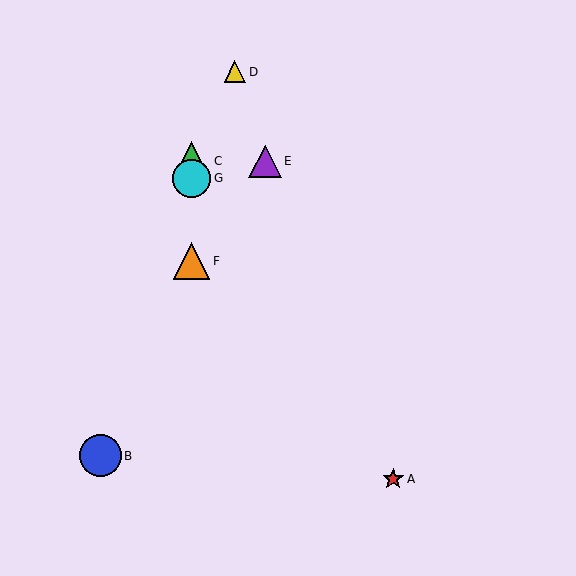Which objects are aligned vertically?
Objects C, F, G are aligned vertically.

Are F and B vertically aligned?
No, F is at x≈191 and B is at x≈101.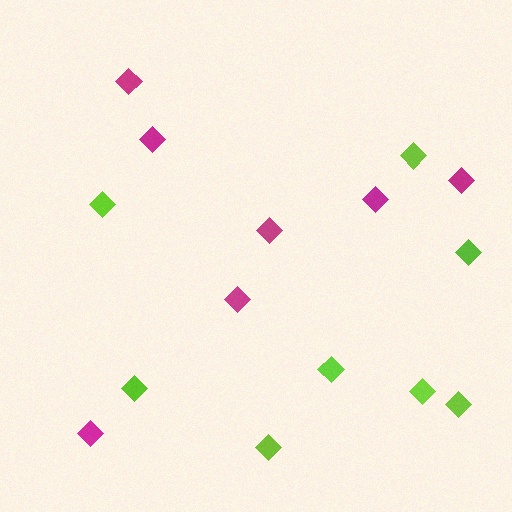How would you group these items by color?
There are 2 groups: one group of magenta diamonds (7) and one group of lime diamonds (8).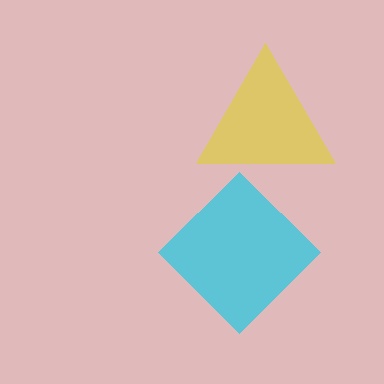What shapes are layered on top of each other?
The layered shapes are: a yellow triangle, a cyan diamond.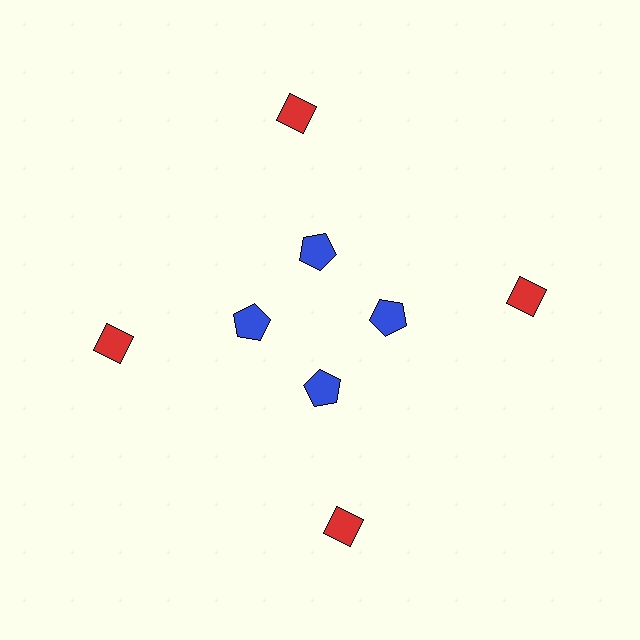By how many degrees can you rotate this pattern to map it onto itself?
The pattern maps onto itself every 90 degrees of rotation.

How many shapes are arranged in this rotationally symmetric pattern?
There are 8 shapes, arranged in 4 groups of 2.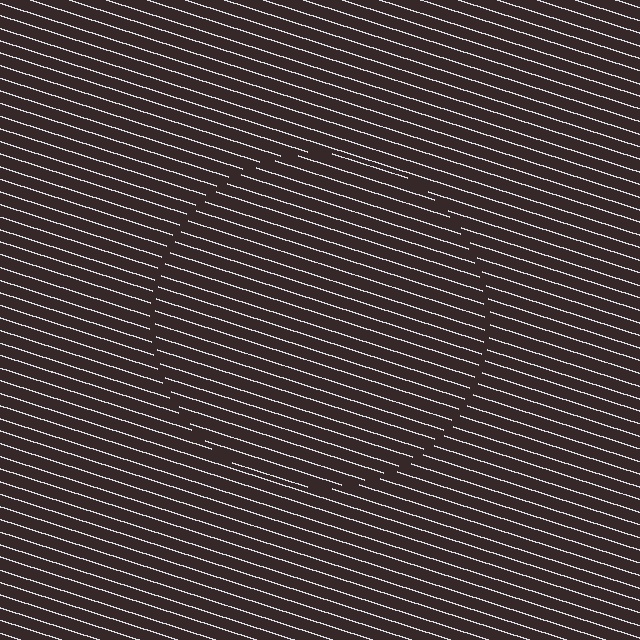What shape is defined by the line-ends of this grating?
An illusory circle. The interior of the shape contains the same grating, shifted by half a period — the contour is defined by the phase discontinuity where line-ends from the inner and outer gratings abut.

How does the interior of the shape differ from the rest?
The interior of the shape contains the same grating, shifted by half a period — the contour is defined by the phase discontinuity where line-ends from the inner and outer gratings abut.